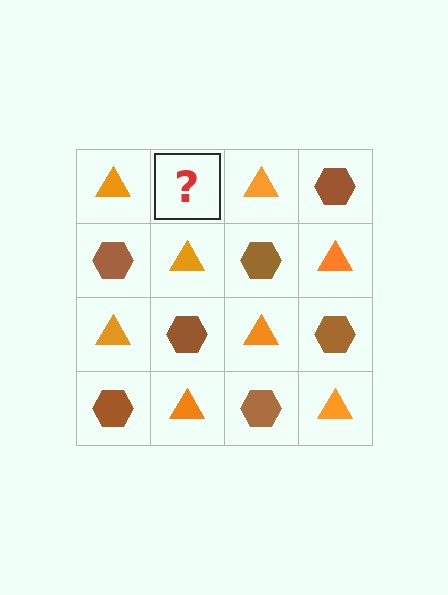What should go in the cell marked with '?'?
The missing cell should contain a brown hexagon.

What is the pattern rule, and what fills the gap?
The rule is that it alternates orange triangle and brown hexagon in a checkerboard pattern. The gap should be filled with a brown hexagon.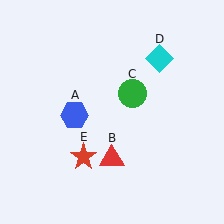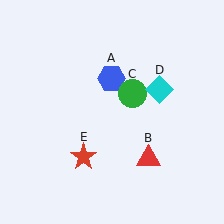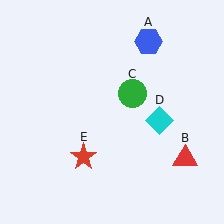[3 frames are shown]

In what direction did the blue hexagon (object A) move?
The blue hexagon (object A) moved up and to the right.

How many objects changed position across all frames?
3 objects changed position: blue hexagon (object A), red triangle (object B), cyan diamond (object D).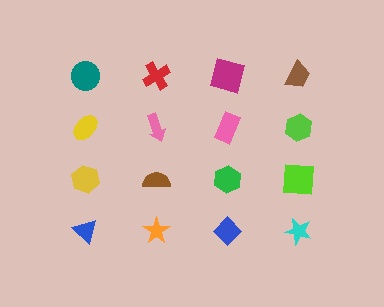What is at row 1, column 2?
A red cross.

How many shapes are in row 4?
4 shapes.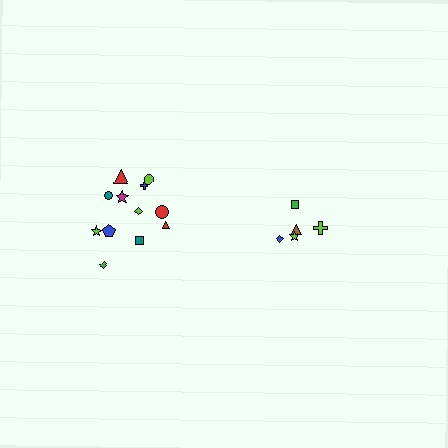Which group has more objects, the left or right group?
The left group.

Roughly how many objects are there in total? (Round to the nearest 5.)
Roughly 15 objects in total.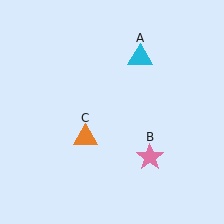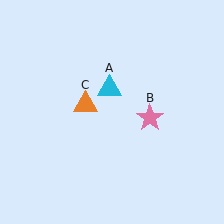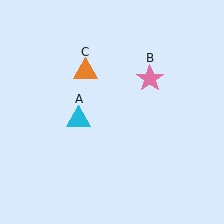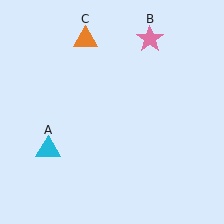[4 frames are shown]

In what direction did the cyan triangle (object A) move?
The cyan triangle (object A) moved down and to the left.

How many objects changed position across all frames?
3 objects changed position: cyan triangle (object A), pink star (object B), orange triangle (object C).